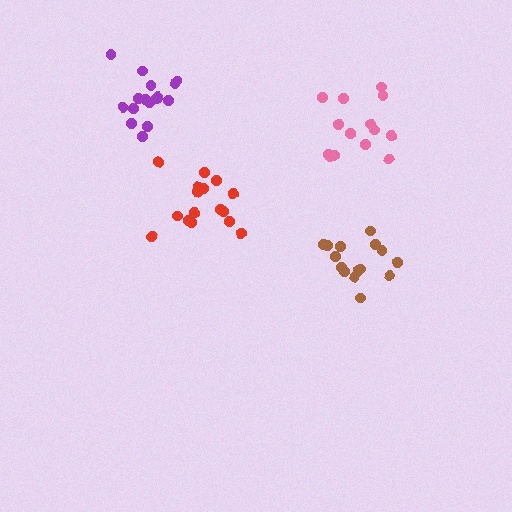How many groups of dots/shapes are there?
There are 4 groups.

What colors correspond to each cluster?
The clusters are colored: purple, brown, red, pink.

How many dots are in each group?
Group 1: 16 dots, Group 2: 15 dots, Group 3: 16 dots, Group 4: 14 dots (61 total).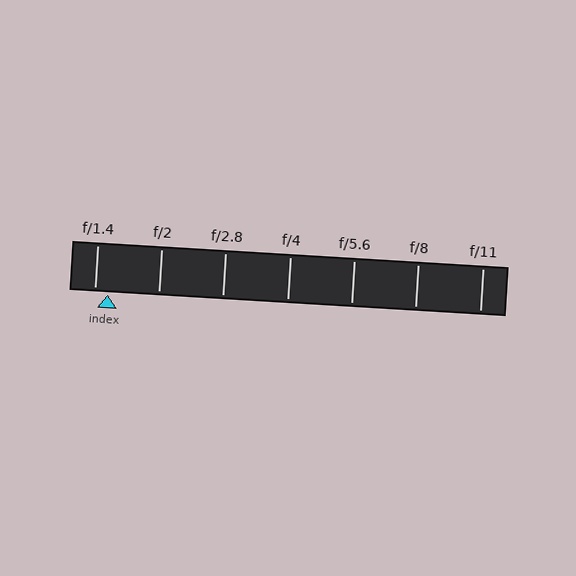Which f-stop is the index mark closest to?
The index mark is closest to f/1.4.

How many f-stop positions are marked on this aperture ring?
There are 7 f-stop positions marked.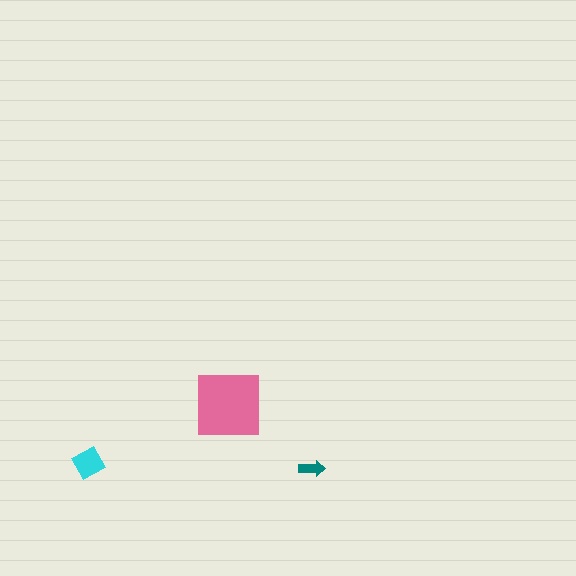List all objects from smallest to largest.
The teal arrow, the cyan diamond, the pink square.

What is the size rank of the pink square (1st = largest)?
1st.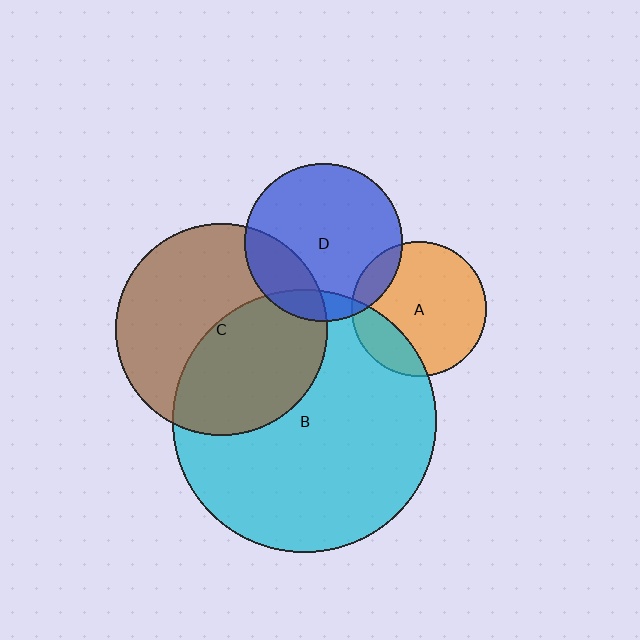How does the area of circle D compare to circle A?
Approximately 1.4 times.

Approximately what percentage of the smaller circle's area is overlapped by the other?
Approximately 10%.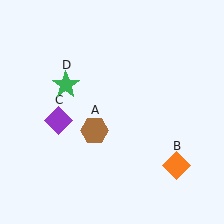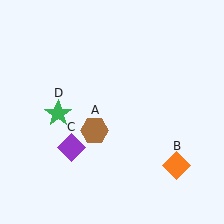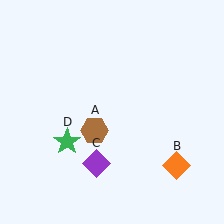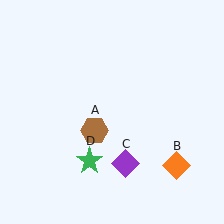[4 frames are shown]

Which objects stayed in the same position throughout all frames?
Brown hexagon (object A) and orange diamond (object B) remained stationary.